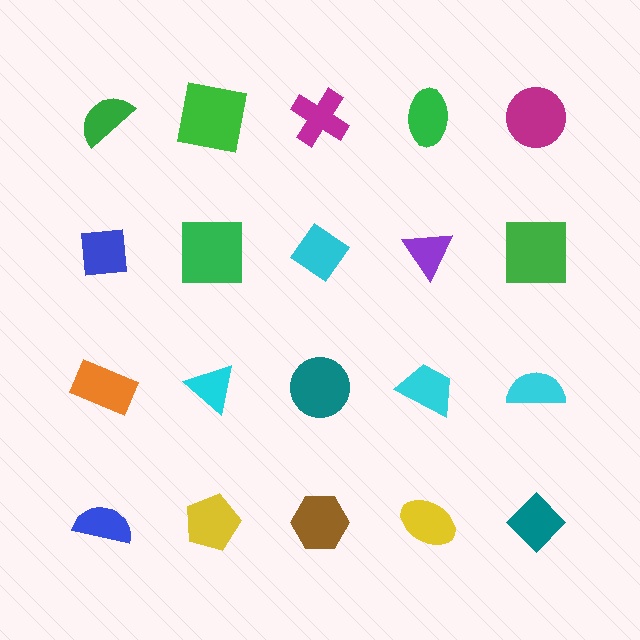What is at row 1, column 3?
A magenta cross.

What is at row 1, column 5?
A magenta circle.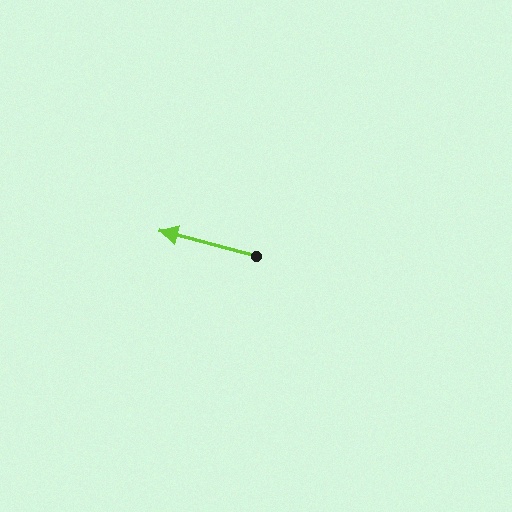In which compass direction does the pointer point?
West.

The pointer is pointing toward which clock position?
Roughly 9 o'clock.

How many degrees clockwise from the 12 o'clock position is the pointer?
Approximately 285 degrees.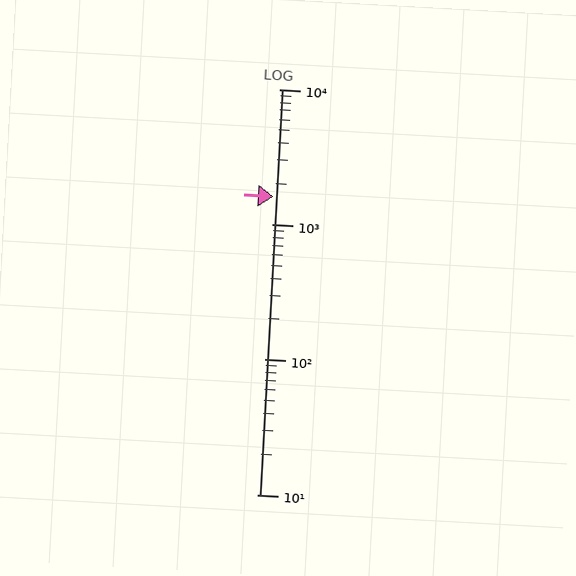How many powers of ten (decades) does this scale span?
The scale spans 3 decades, from 10 to 10000.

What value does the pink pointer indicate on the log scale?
The pointer indicates approximately 1600.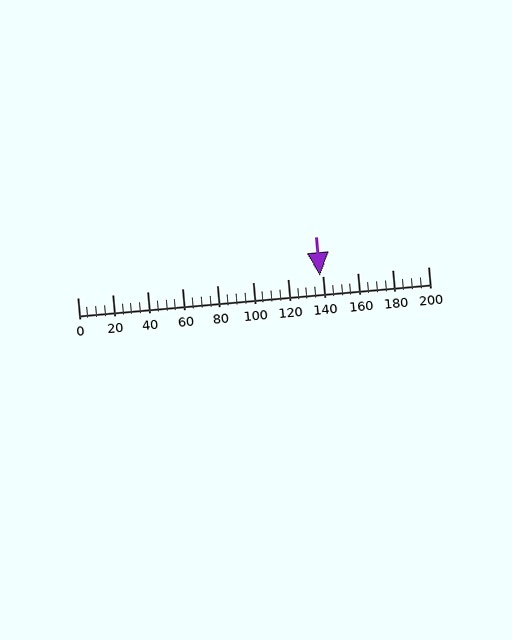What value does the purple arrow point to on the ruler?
The purple arrow points to approximately 138.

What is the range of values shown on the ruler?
The ruler shows values from 0 to 200.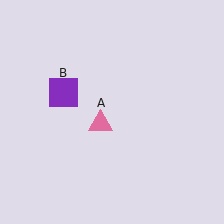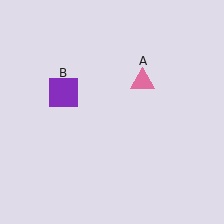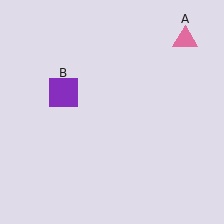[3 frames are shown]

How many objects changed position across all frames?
1 object changed position: pink triangle (object A).